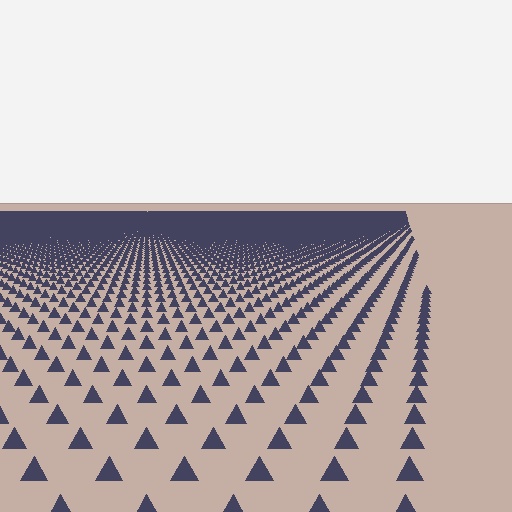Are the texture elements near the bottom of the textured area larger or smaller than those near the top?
Larger. Near the bottom, elements are closer to the viewer and appear at a bigger on-screen size.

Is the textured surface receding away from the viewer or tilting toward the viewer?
The surface is receding away from the viewer. Texture elements get smaller and denser toward the top.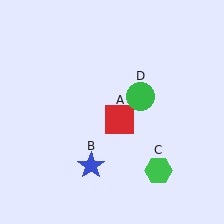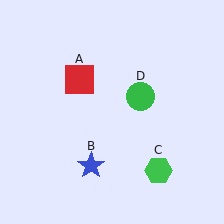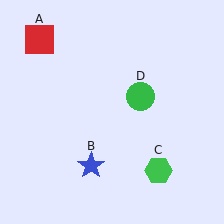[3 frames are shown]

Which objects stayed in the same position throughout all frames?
Blue star (object B) and green hexagon (object C) and green circle (object D) remained stationary.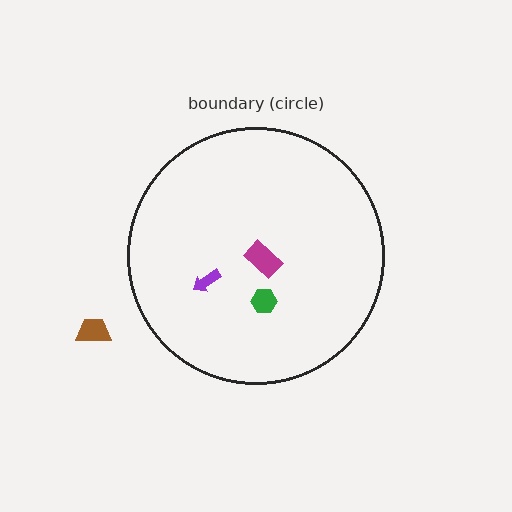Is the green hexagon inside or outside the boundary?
Inside.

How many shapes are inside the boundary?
3 inside, 1 outside.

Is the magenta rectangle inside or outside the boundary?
Inside.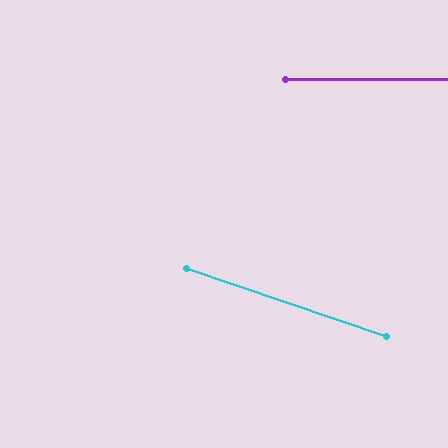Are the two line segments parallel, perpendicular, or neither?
Neither parallel nor perpendicular — they differ by about 18°.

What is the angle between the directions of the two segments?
Approximately 18 degrees.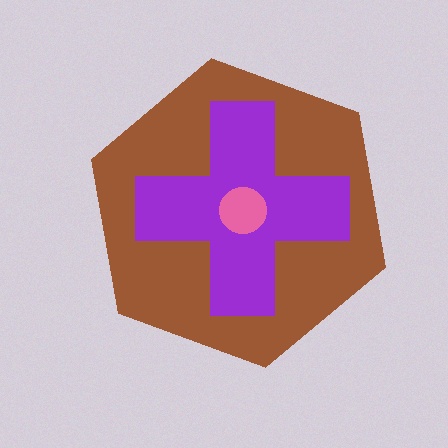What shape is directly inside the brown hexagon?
The purple cross.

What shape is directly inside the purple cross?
The pink circle.